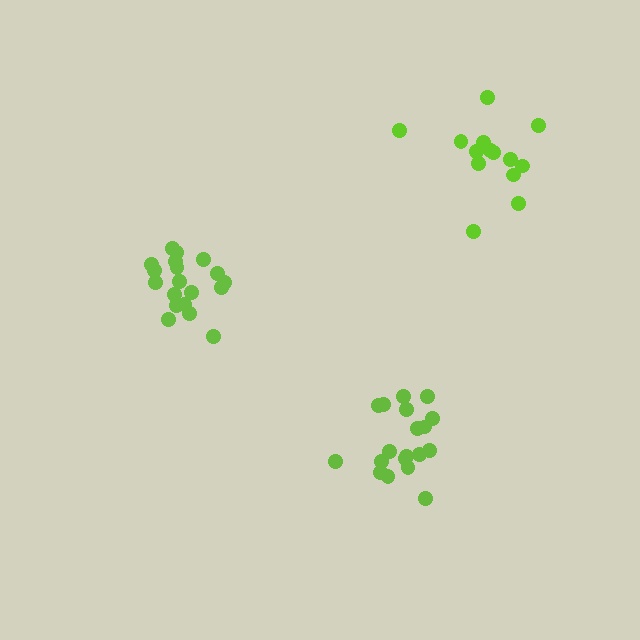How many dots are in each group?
Group 1: 19 dots, Group 2: 15 dots, Group 3: 19 dots (53 total).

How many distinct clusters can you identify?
There are 3 distinct clusters.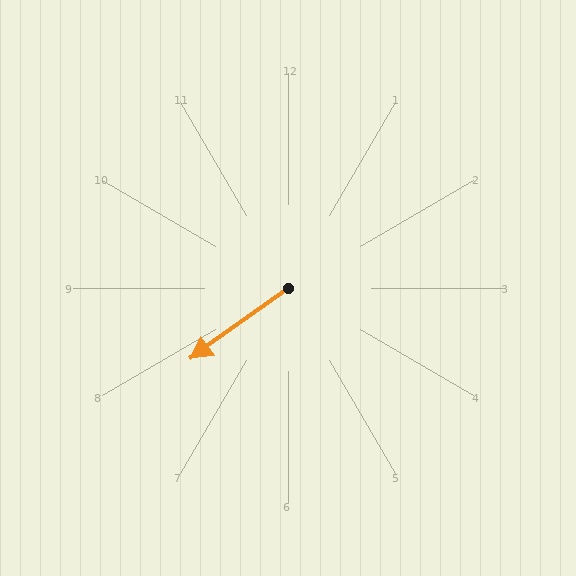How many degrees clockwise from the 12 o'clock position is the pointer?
Approximately 234 degrees.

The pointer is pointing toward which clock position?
Roughly 8 o'clock.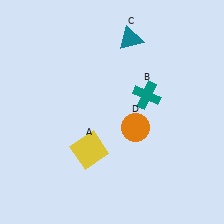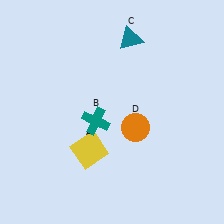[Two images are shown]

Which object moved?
The teal cross (B) moved left.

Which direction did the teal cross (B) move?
The teal cross (B) moved left.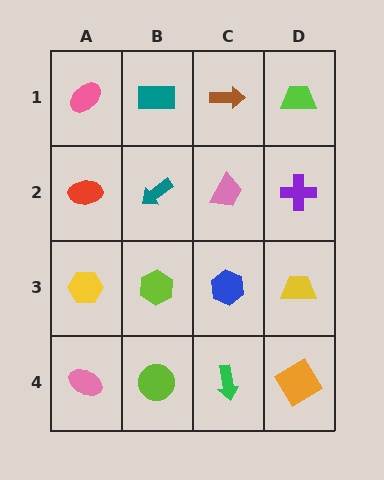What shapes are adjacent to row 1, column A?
A red ellipse (row 2, column A), a teal rectangle (row 1, column B).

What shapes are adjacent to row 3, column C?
A pink trapezoid (row 2, column C), a green arrow (row 4, column C), a lime hexagon (row 3, column B), a yellow trapezoid (row 3, column D).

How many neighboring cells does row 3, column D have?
3.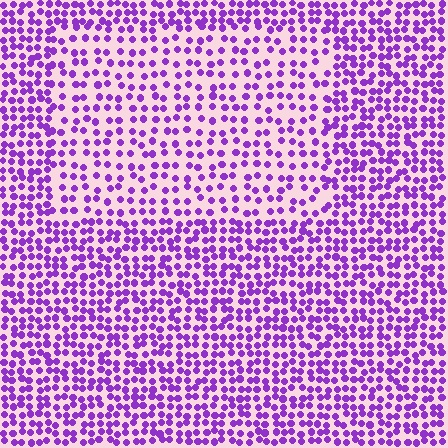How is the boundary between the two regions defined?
The boundary is defined by a change in element density (approximately 1.7x ratio). All elements are the same color, size, and shape.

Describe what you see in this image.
The image contains small purple elements arranged at two different densities. A rectangle-shaped region is visible where the elements are less densely packed than the surrounding area.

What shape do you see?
I see a rectangle.